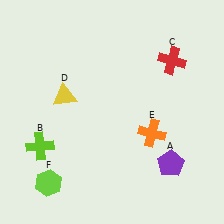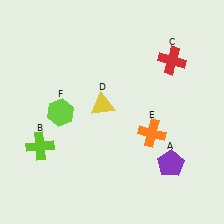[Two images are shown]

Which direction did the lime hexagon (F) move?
The lime hexagon (F) moved up.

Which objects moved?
The objects that moved are: the yellow triangle (D), the lime hexagon (F).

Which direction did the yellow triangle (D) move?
The yellow triangle (D) moved right.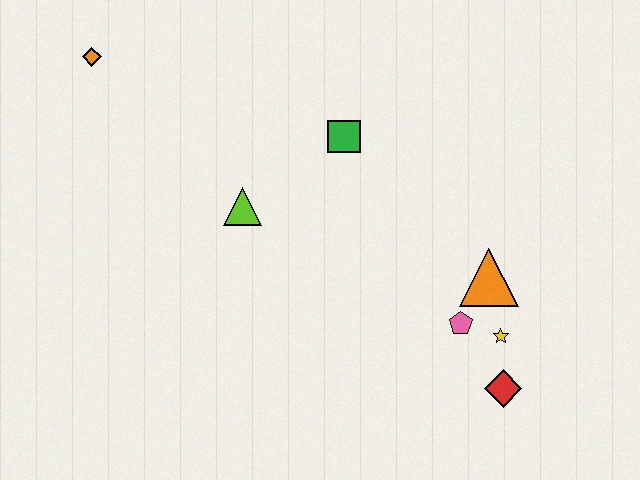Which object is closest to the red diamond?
The yellow star is closest to the red diamond.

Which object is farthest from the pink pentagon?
The orange diamond is farthest from the pink pentagon.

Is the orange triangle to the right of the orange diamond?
Yes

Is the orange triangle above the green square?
No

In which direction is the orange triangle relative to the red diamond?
The orange triangle is above the red diamond.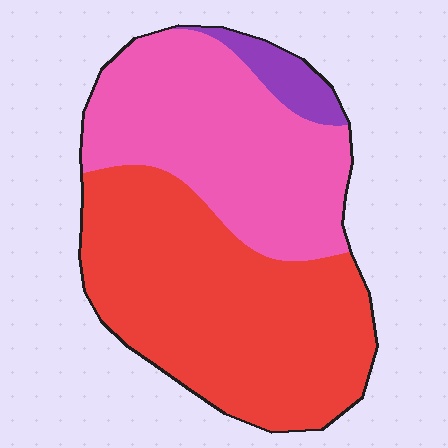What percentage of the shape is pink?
Pink takes up about two fifths (2/5) of the shape.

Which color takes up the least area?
Purple, at roughly 5%.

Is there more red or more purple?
Red.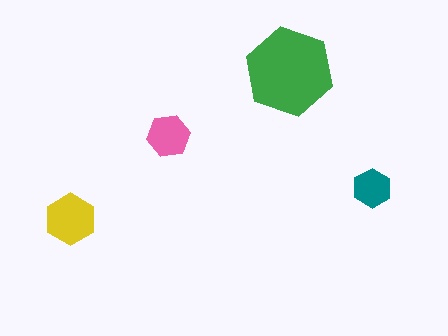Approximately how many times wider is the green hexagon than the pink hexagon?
About 2 times wider.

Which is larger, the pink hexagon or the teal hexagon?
The pink one.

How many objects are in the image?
There are 4 objects in the image.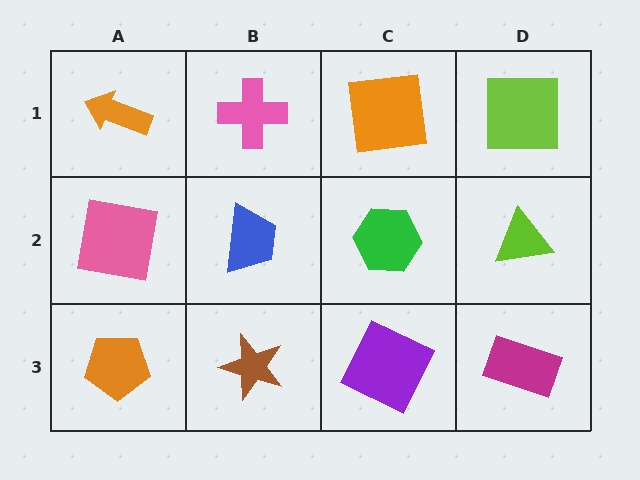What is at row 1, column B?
A pink cross.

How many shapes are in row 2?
4 shapes.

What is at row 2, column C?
A green hexagon.